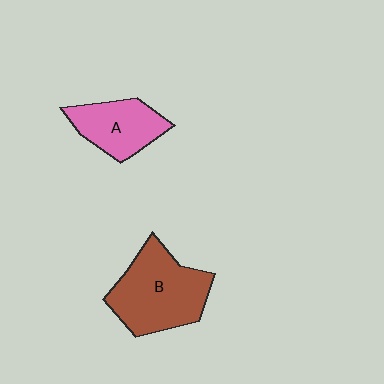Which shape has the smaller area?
Shape A (pink).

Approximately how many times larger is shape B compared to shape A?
Approximately 1.5 times.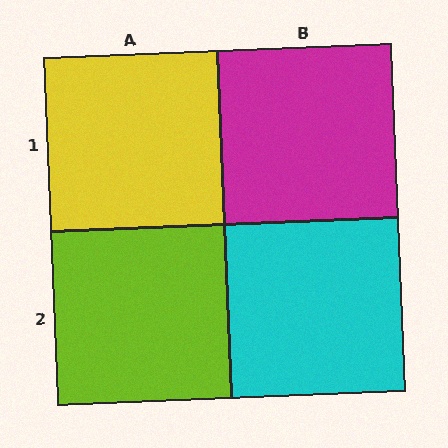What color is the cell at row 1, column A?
Yellow.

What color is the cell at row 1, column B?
Magenta.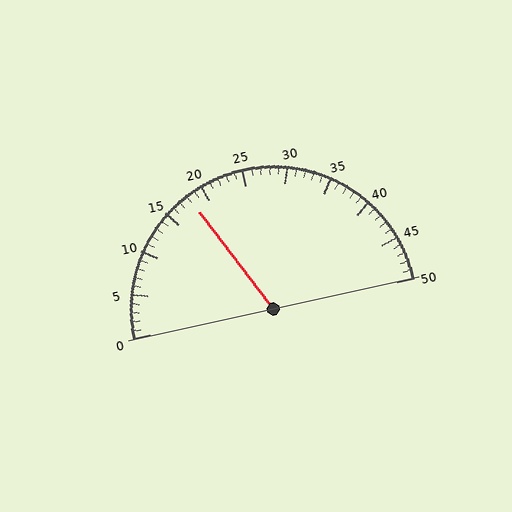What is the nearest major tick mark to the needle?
The nearest major tick mark is 20.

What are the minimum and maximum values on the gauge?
The gauge ranges from 0 to 50.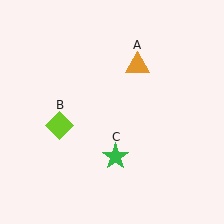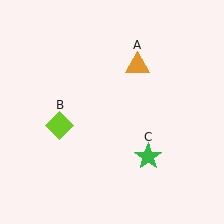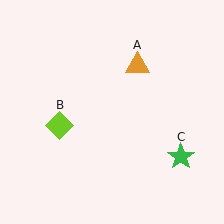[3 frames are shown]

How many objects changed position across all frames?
1 object changed position: green star (object C).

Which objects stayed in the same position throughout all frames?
Orange triangle (object A) and lime diamond (object B) remained stationary.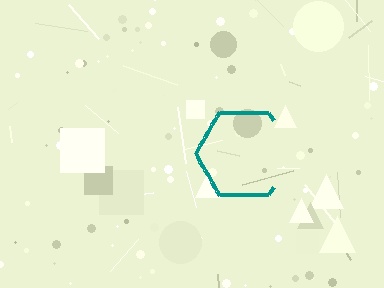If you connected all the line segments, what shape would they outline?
They would outline a hexagon.